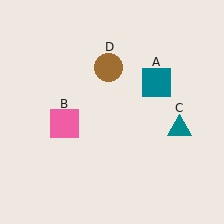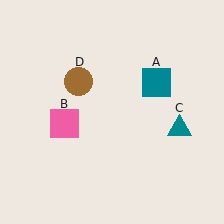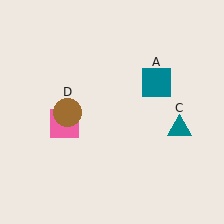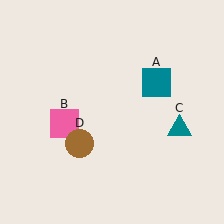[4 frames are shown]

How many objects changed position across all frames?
1 object changed position: brown circle (object D).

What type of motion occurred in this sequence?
The brown circle (object D) rotated counterclockwise around the center of the scene.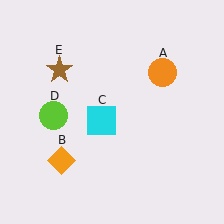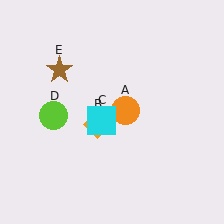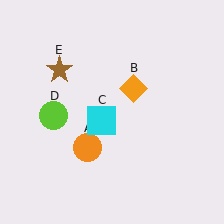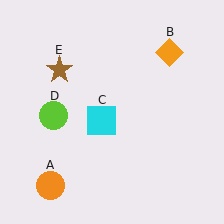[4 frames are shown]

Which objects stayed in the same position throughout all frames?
Cyan square (object C) and lime circle (object D) and brown star (object E) remained stationary.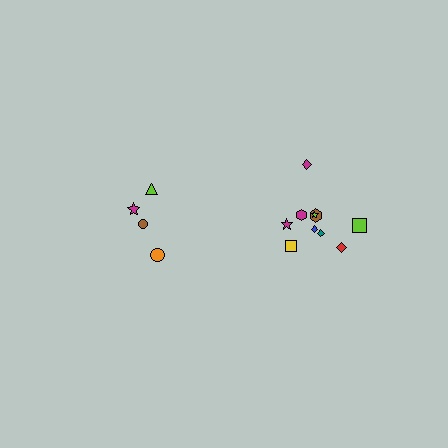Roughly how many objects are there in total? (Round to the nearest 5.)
Roughly 15 objects in total.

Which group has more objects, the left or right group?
The right group.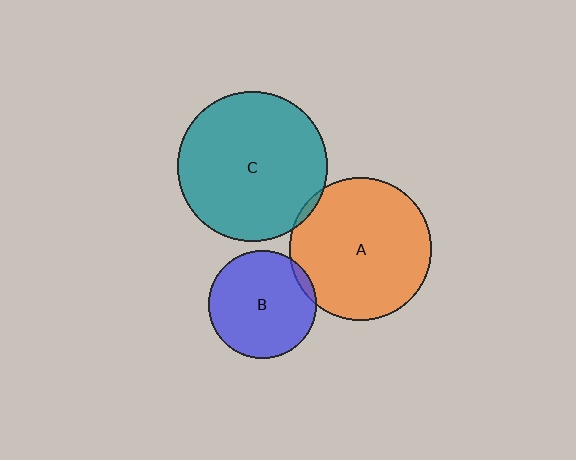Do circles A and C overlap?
Yes.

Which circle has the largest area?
Circle C (teal).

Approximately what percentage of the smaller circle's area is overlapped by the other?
Approximately 5%.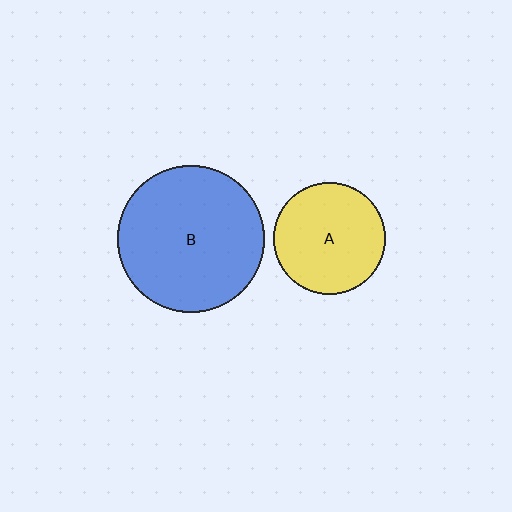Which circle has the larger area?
Circle B (blue).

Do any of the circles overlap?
No, none of the circles overlap.